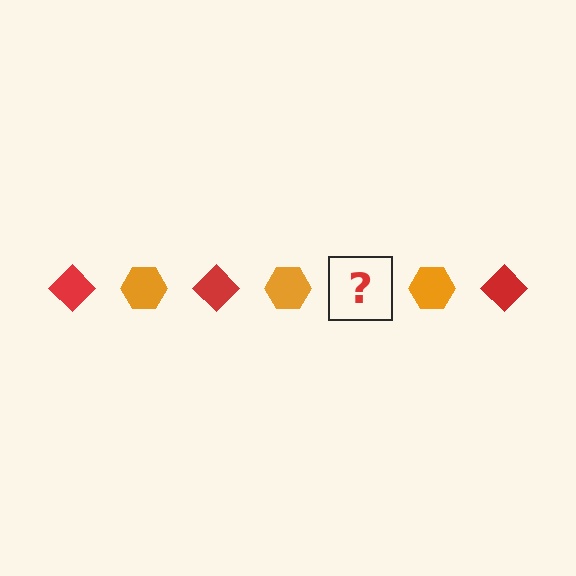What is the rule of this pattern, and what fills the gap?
The rule is that the pattern alternates between red diamond and orange hexagon. The gap should be filled with a red diamond.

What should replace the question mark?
The question mark should be replaced with a red diamond.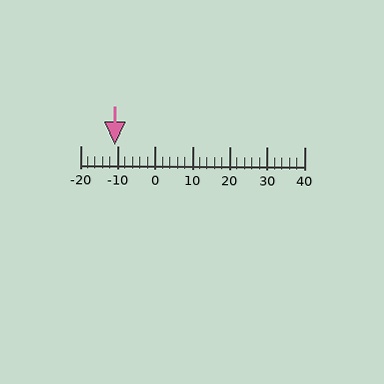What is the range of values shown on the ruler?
The ruler shows values from -20 to 40.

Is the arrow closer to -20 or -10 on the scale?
The arrow is closer to -10.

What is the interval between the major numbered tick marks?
The major tick marks are spaced 10 units apart.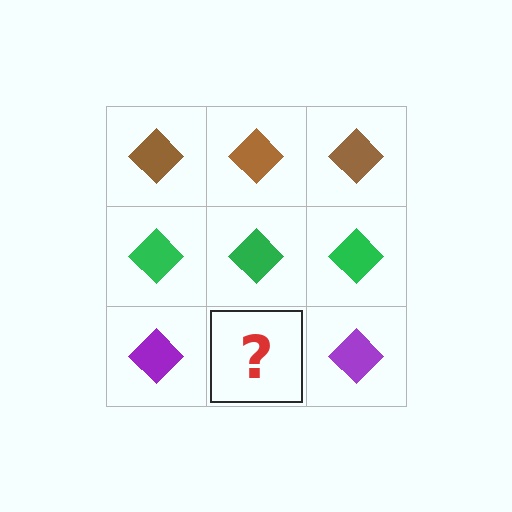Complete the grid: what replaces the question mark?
The question mark should be replaced with a purple diamond.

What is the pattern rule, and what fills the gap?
The rule is that each row has a consistent color. The gap should be filled with a purple diamond.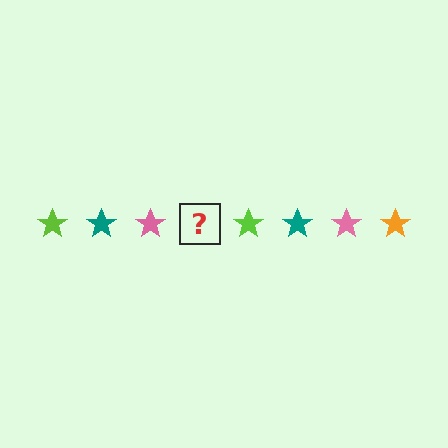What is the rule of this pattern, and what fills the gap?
The rule is that the pattern cycles through lime, teal, pink, orange stars. The gap should be filled with an orange star.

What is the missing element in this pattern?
The missing element is an orange star.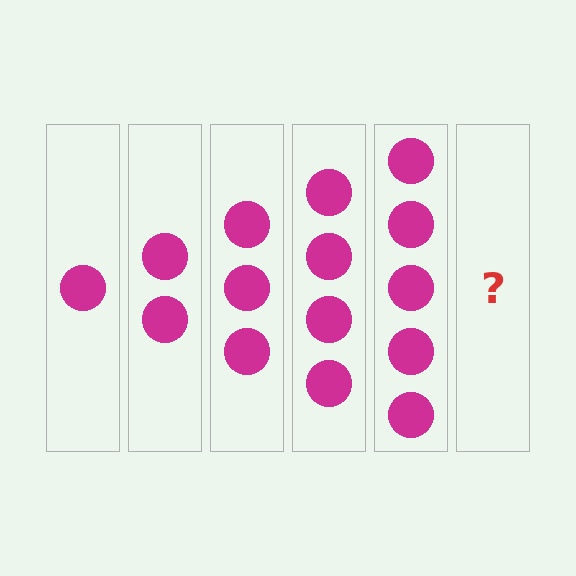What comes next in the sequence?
The next element should be 6 circles.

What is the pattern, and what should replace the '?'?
The pattern is that each step adds one more circle. The '?' should be 6 circles.